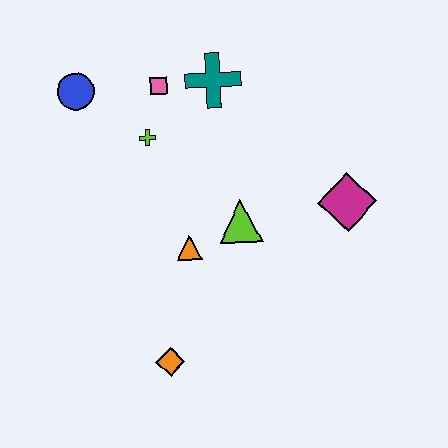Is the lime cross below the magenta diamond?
No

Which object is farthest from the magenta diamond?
The blue circle is farthest from the magenta diamond.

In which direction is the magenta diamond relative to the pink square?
The magenta diamond is to the right of the pink square.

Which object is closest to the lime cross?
The pink square is closest to the lime cross.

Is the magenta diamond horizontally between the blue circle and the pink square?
No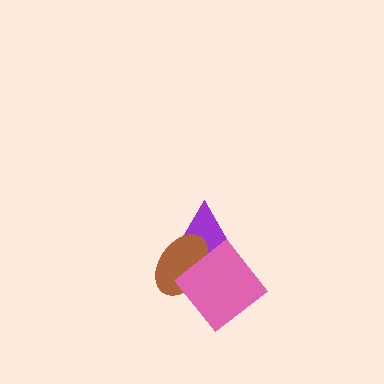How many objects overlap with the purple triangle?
2 objects overlap with the purple triangle.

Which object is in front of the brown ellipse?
The pink diamond is in front of the brown ellipse.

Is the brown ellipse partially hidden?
Yes, it is partially covered by another shape.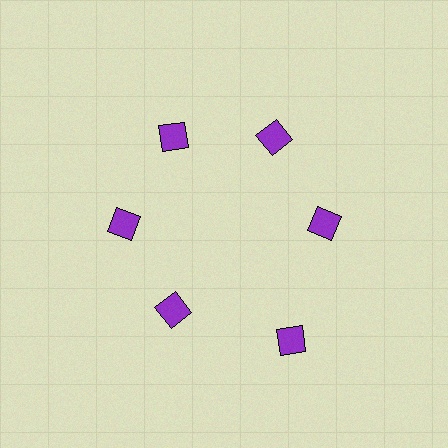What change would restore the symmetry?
The symmetry would be restored by moving it inward, back onto the ring so that all 6 diamonds sit at equal angles and equal distance from the center.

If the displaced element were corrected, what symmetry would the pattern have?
It would have 6-fold rotational symmetry — the pattern would map onto itself every 60 degrees.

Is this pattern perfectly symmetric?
No. The 6 purple diamonds are arranged in a ring, but one element near the 5 o'clock position is pushed outward from the center, breaking the 6-fold rotational symmetry.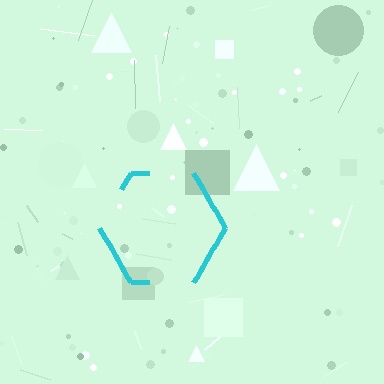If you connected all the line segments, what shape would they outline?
They would outline a hexagon.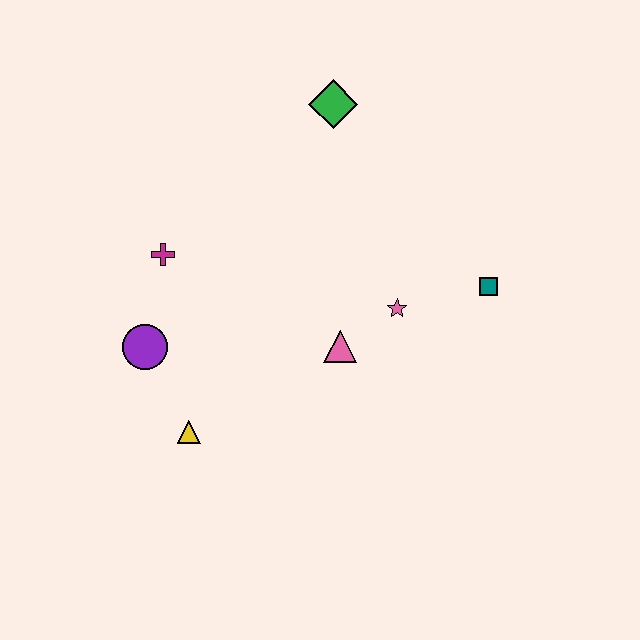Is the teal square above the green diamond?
No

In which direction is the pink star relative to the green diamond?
The pink star is below the green diamond.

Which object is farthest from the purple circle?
The teal square is farthest from the purple circle.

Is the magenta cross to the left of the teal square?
Yes